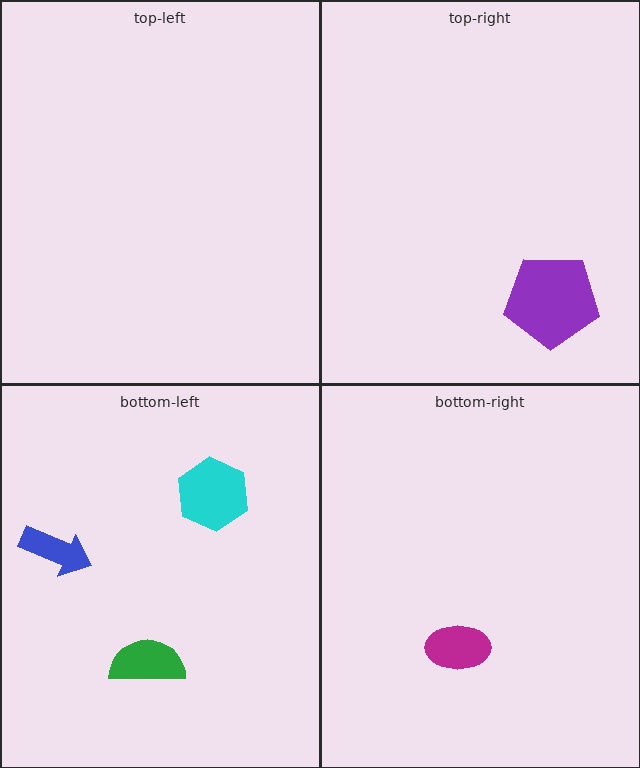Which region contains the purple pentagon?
The top-right region.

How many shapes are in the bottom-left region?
3.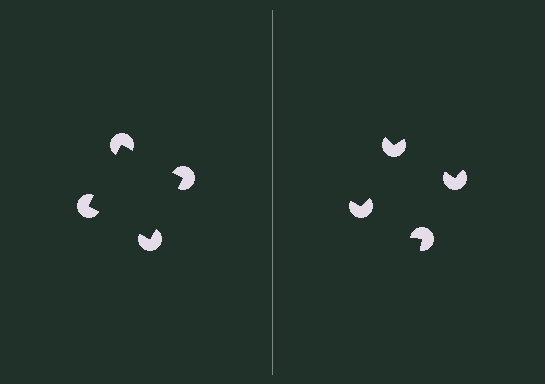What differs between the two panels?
The pac-man discs are positioned identically on both sides; only the wedge orientations differ. On the left they align to a square; on the right they are misaligned.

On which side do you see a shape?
An illusory square appears on the left side. On the right side the wedge cuts are rotated, so no coherent shape forms.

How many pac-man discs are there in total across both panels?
8 — 4 on each side.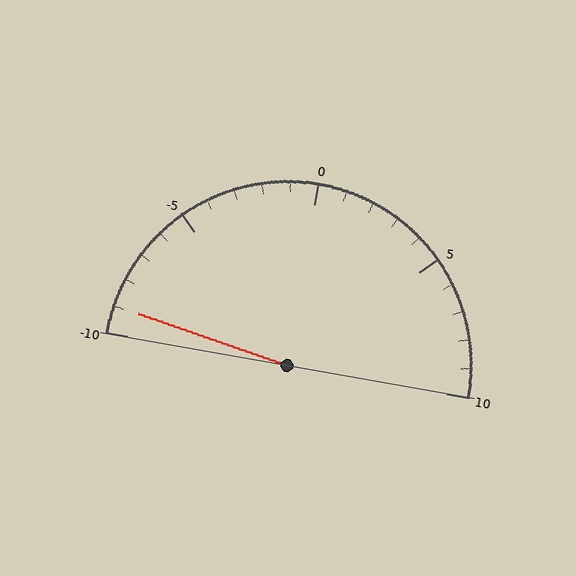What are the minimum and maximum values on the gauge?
The gauge ranges from -10 to 10.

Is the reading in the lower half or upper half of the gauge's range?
The reading is in the lower half of the range (-10 to 10).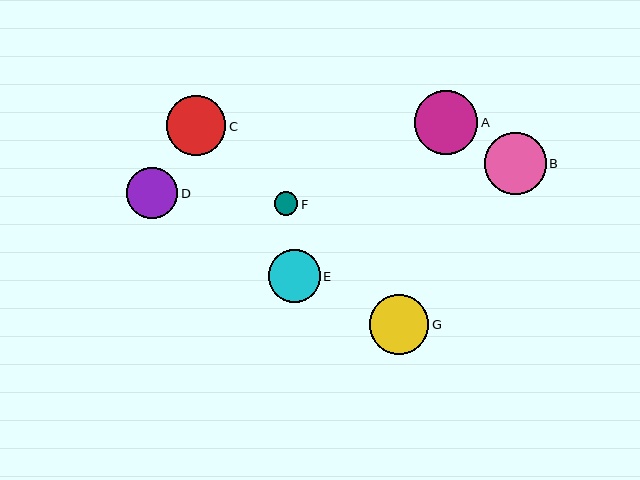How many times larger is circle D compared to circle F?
Circle D is approximately 2.1 times the size of circle F.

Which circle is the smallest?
Circle F is the smallest with a size of approximately 24 pixels.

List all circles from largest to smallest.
From largest to smallest: A, B, C, G, E, D, F.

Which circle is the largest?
Circle A is the largest with a size of approximately 64 pixels.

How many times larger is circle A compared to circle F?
Circle A is approximately 2.7 times the size of circle F.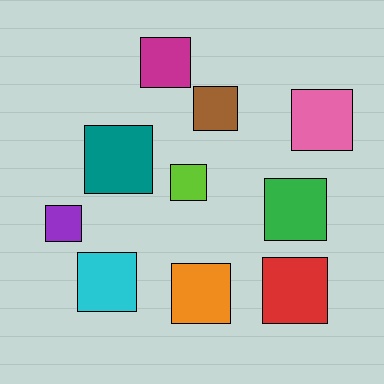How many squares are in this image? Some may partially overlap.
There are 10 squares.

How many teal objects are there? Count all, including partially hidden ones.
There is 1 teal object.